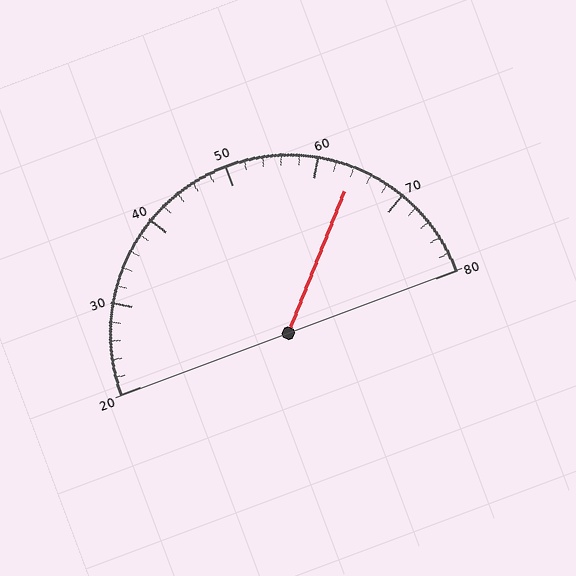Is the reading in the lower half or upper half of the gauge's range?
The reading is in the upper half of the range (20 to 80).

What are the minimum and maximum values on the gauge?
The gauge ranges from 20 to 80.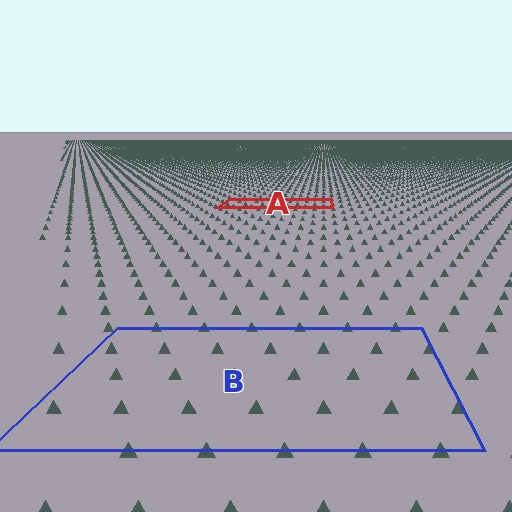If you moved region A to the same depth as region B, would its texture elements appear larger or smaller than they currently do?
They would appear larger. At a closer depth, the same texture elements are projected at a bigger on-screen size.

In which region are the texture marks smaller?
The texture marks are smaller in region A, because it is farther away.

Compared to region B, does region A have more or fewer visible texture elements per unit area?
Region A has more texture elements per unit area — they are packed more densely because it is farther away.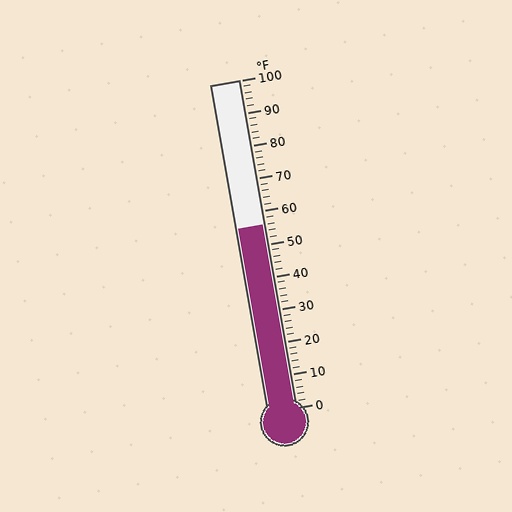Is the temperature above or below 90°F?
The temperature is below 90°F.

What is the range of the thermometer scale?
The thermometer scale ranges from 0°F to 100°F.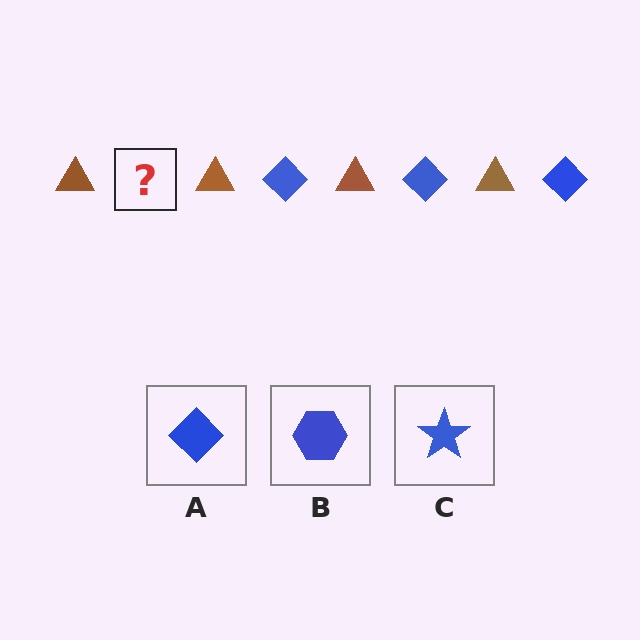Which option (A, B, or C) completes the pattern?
A.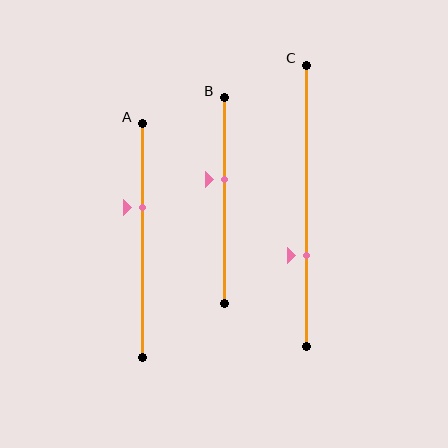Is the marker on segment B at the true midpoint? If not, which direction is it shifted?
No, the marker on segment B is shifted upward by about 10% of the segment length.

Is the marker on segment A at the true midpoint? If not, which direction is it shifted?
No, the marker on segment A is shifted upward by about 14% of the segment length.